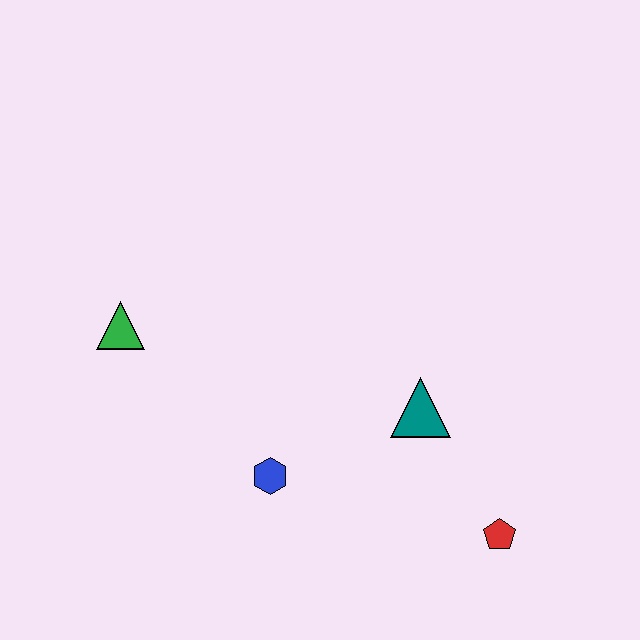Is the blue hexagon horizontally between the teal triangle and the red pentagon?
No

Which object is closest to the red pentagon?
The teal triangle is closest to the red pentagon.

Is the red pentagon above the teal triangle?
No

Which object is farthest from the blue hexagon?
The red pentagon is farthest from the blue hexagon.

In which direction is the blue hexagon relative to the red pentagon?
The blue hexagon is to the left of the red pentagon.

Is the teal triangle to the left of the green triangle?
No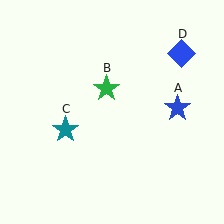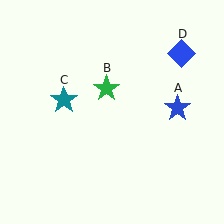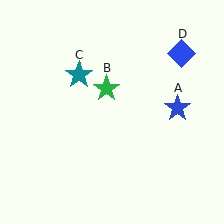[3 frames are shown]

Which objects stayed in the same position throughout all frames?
Blue star (object A) and green star (object B) and blue diamond (object D) remained stationary.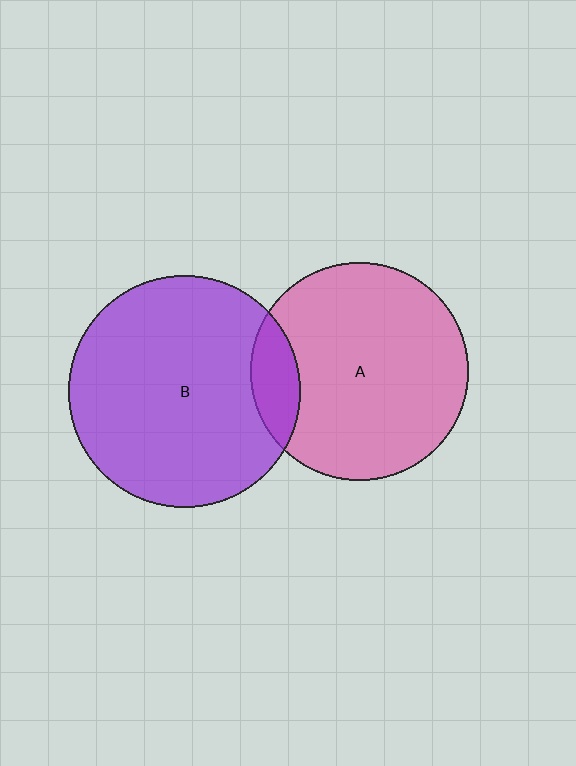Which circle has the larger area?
Circle B (purple).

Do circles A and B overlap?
Yes.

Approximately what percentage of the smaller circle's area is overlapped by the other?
Approximately 15%.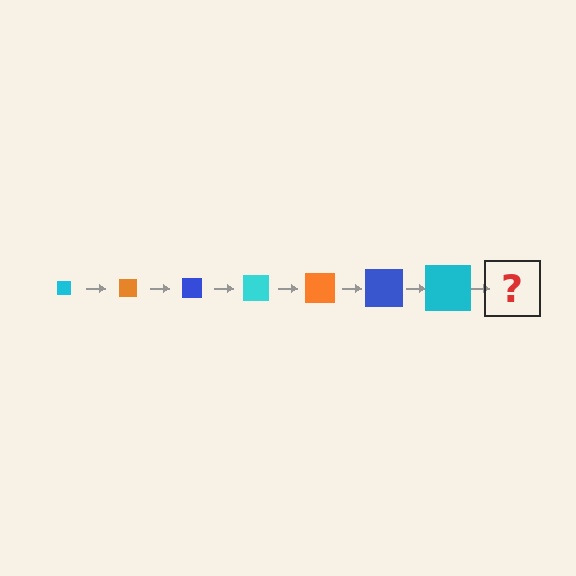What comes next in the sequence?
The next element should be an orange square, larger than the previous one.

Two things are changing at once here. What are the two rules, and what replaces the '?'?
The two rules are that the square grows larger each step and the color cycles through cyan, orange, and blue. The '?' should be an orange square, larger than the previous one.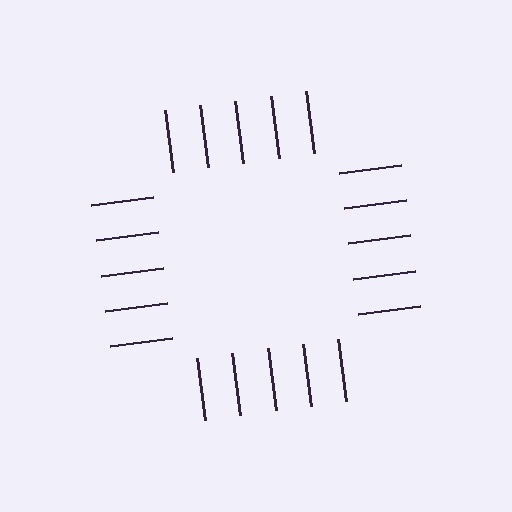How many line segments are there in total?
20 — 5 along each of the 4 edges.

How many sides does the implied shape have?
4 sides — the line-ends trace a square.